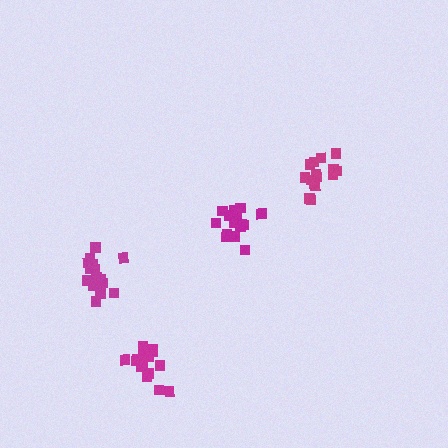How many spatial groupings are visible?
There are 4 spatial groupings.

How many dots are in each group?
Group 1: 15 dots, Group 2: 19 dots, Group 3: 16 dots, Group 4: 16 dots (66 total).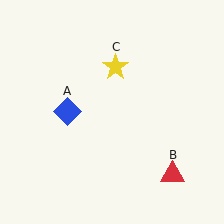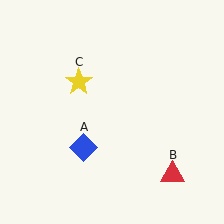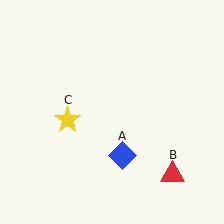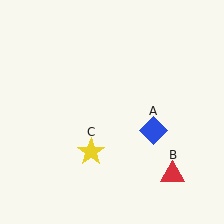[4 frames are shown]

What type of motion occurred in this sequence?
The blue diamond (object A), yellow star (object C) rotated counterclockwise around the center of the scene.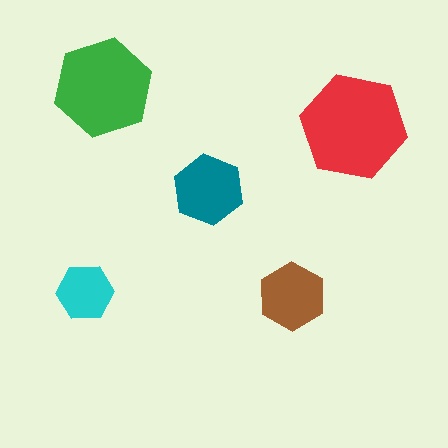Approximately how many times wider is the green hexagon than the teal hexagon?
About 1.5 times wider.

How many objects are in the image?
There are 5 objects in the image.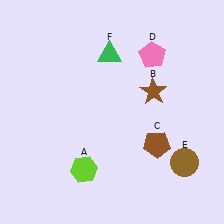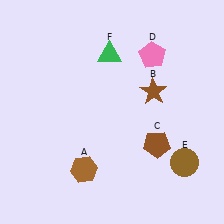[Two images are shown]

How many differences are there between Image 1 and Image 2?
There is 1 difference between the two images.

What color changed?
The hexagon (A) changed from lime in Image 1 to brown in Image 2.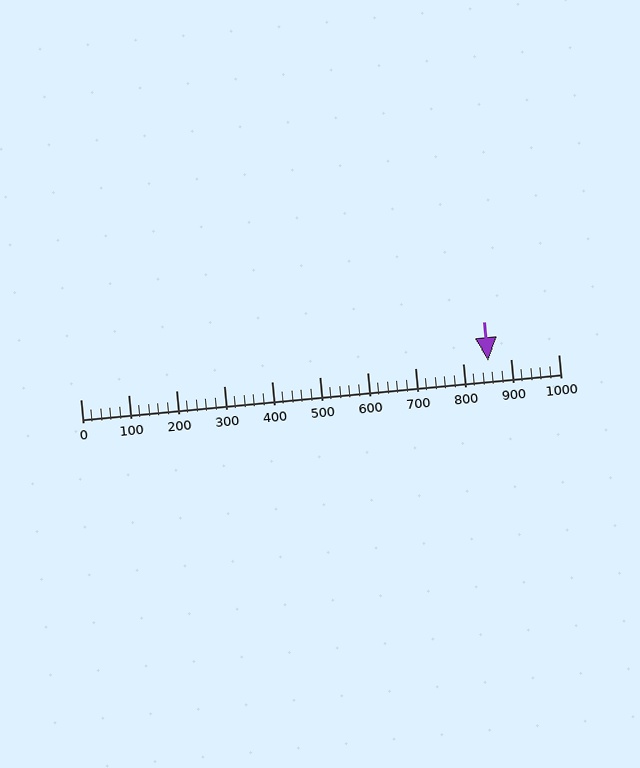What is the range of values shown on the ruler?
The ruler shows values from 0 to 1000.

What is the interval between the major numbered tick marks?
The major tick marks are spaced 100 units apart.